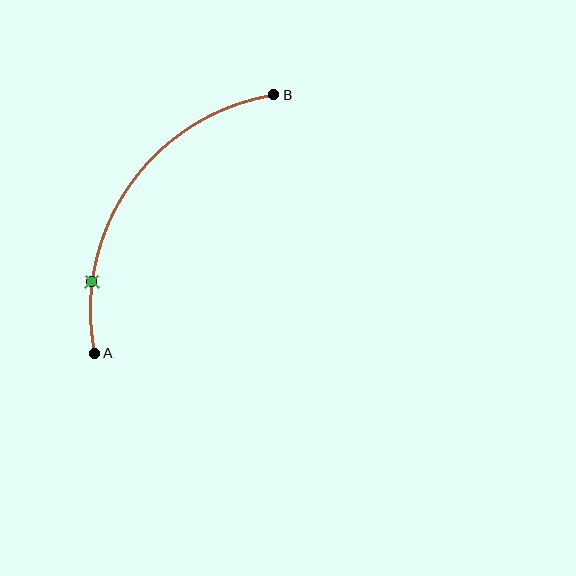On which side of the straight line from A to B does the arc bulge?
The arc bulges above and to the left of the straight line connecting A and B.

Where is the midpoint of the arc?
The arc midpoint is the point on the curve farthest from the straight line joining A and B. It sits above and to the left of that line.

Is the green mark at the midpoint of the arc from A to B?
No. The green mark lies on the arc but is closer to endpoint A. The arc midpoint would be at the point on the curve equidistant along the arc from both A and B.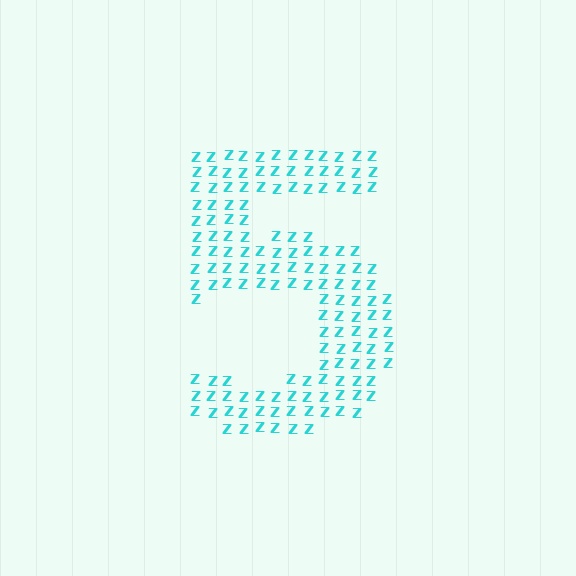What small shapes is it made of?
It is made of small letter Z's.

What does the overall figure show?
The overall figure shows the digit 5.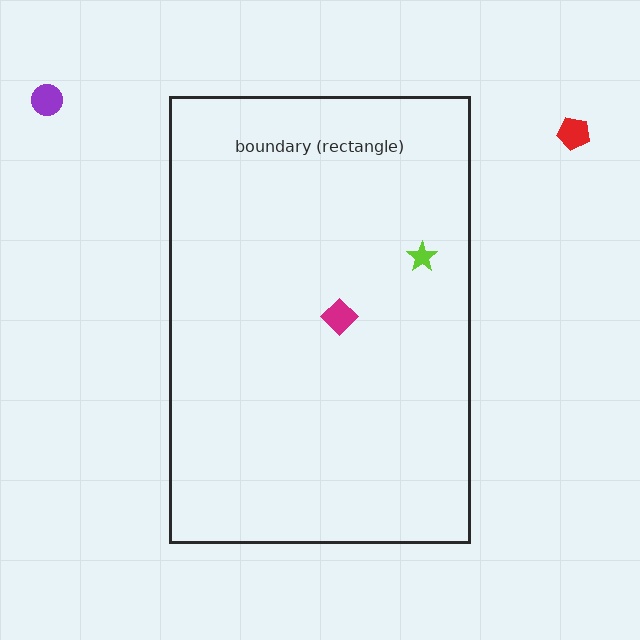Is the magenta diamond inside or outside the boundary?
Inside.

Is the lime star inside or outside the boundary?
Inside.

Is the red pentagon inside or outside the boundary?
Outside.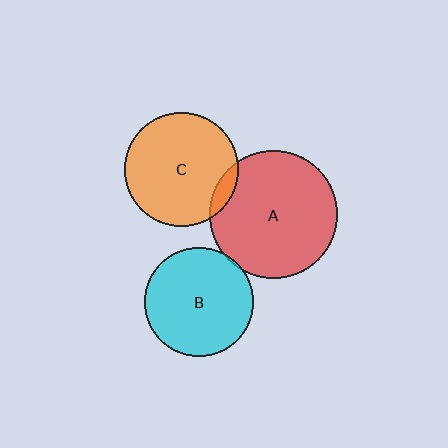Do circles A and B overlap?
Yes.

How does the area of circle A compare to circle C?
Approximately 1.3 times.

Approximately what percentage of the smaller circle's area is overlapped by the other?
Approximately 5%.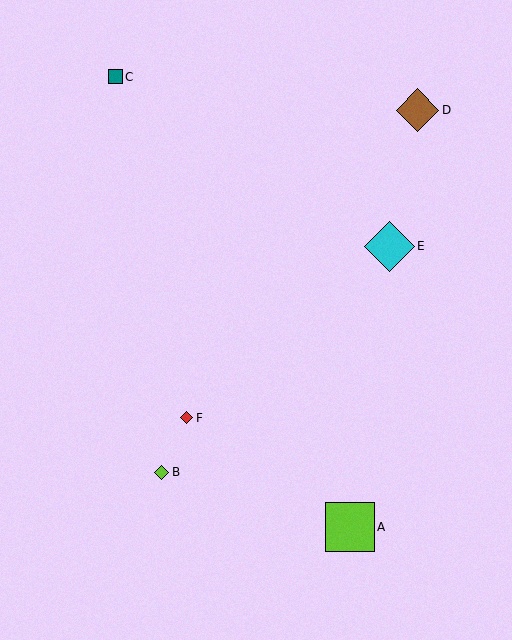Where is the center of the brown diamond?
The center of the brown diamond is at (418, 110).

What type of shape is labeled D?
Shape D is a brown diamond.